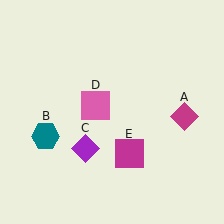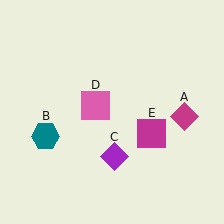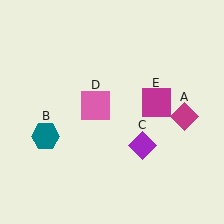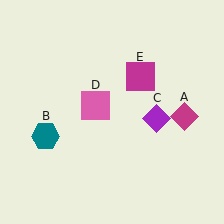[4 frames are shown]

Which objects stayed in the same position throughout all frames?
Magenta diamond (object A) and teal hexagon (object B) and pink square (object D) remained stationary.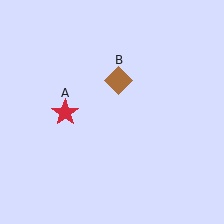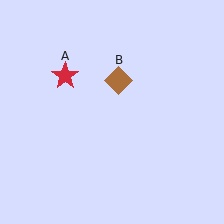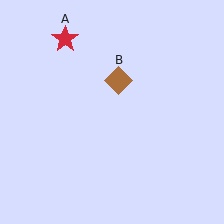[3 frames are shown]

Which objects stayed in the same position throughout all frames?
Brown diamond (object B) remained stationary.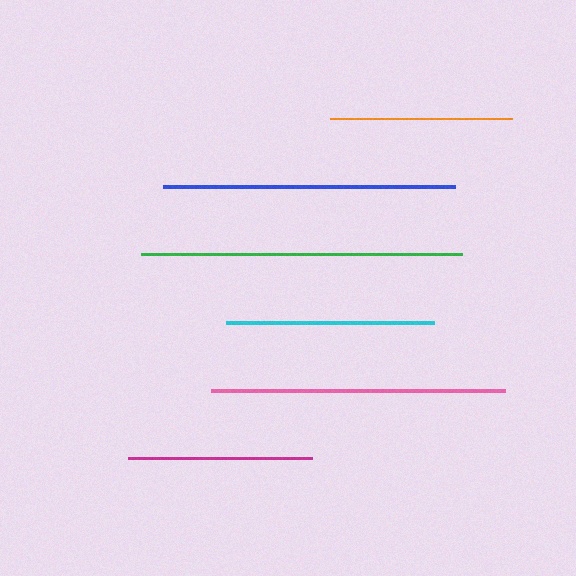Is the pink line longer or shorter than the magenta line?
The pink line is longer than the magenta line.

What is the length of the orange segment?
The orange segment is approximately 182 pixels long.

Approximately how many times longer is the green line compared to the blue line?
The green line is approximately 1.1 times the length of the blue line.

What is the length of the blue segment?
The blue segment is approximately 292 pixels long.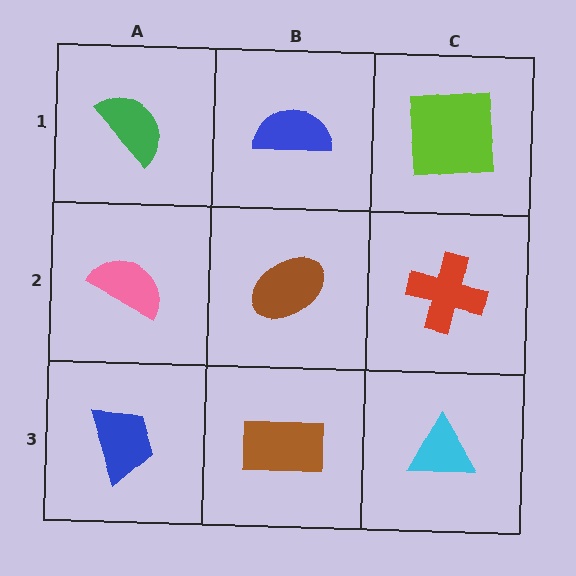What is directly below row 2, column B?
A brown rectangle.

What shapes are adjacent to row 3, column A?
A pink semicircle (row 2, column A), a brown rectangle (row 3, column B).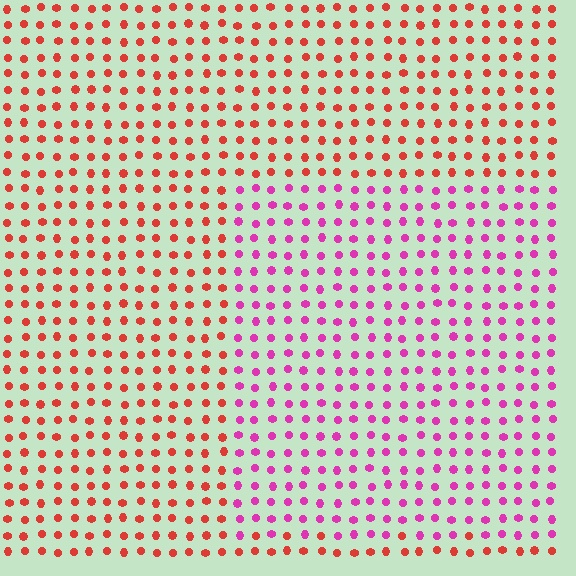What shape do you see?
I see a rectangle.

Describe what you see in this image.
The image is filled with small red elements in a uniform arrangement. A rectangle-shaped region is visible where the elements are tinted to a slightly different hue, forming a subtle color boundary.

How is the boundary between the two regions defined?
The boundary is defined purely by a slight shift in hue (about 47 degrees). Spacing, size, and orientation are identical on both sides.